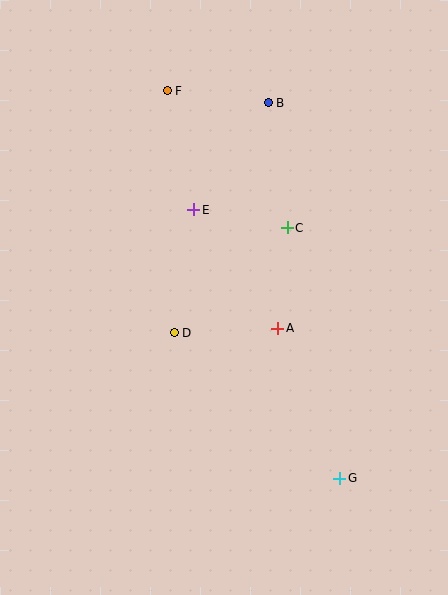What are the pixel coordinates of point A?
Point A is at (278, 328).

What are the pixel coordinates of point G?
Point G is at (340, 478).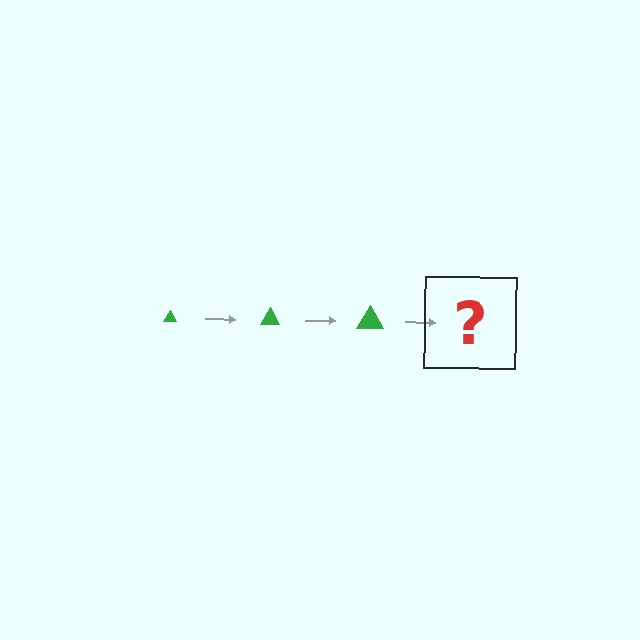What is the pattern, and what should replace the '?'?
The pattern is that the triangle gets progressively larger each step. The '?' should be a green triangle, larger than the previous one.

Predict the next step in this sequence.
The next step is a green triangle, larger than the previous one.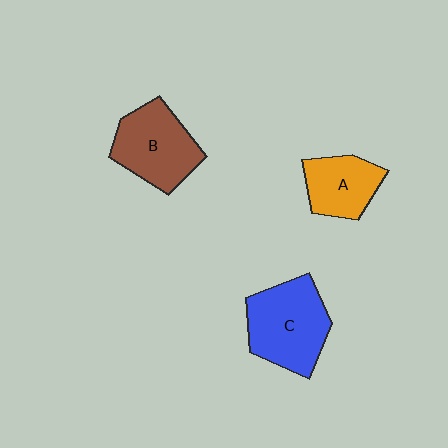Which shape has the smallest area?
Shape A (orange).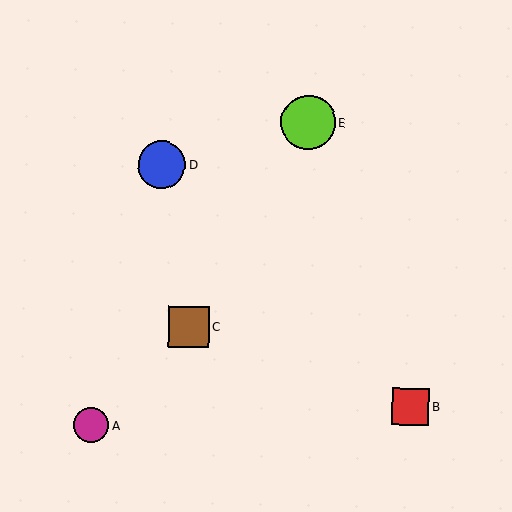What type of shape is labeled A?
Shape A is a magenta circle.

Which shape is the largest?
The lime circle (labeled E) is the largest.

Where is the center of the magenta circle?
The center of the magenta circle is at (91, 425).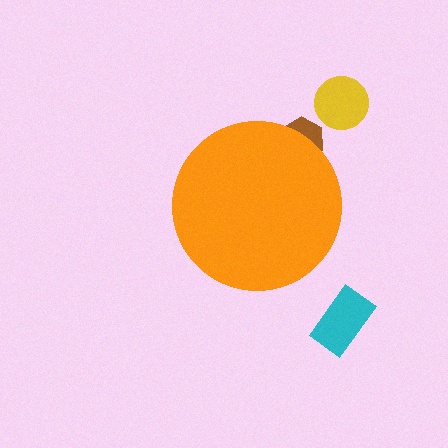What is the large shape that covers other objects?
An orange circle.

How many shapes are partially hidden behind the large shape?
1 shape is partially hidden.